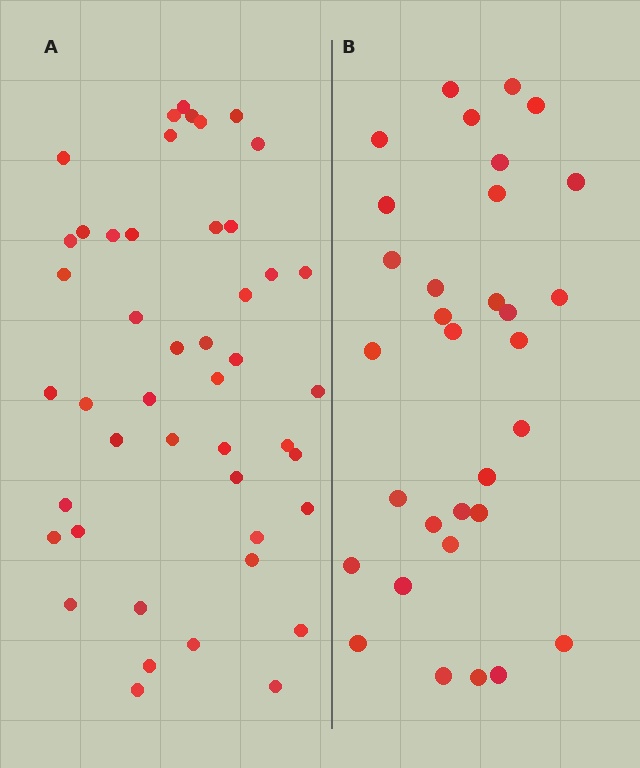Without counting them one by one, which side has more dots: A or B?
Region A (the left region) has more dots.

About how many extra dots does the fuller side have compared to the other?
Region A has approximately 15 more dots than region B.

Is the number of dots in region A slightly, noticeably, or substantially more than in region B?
Region A has noticeably more, but not dramatically so. The ratio is roughly 1.4 to 1.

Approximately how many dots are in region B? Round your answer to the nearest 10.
About 30 dots. (The exact count is 32, which rounds to 30.)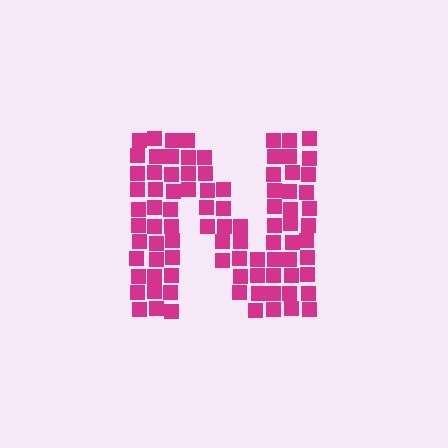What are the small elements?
The small elements are squares.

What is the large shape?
The large shape is the letter N.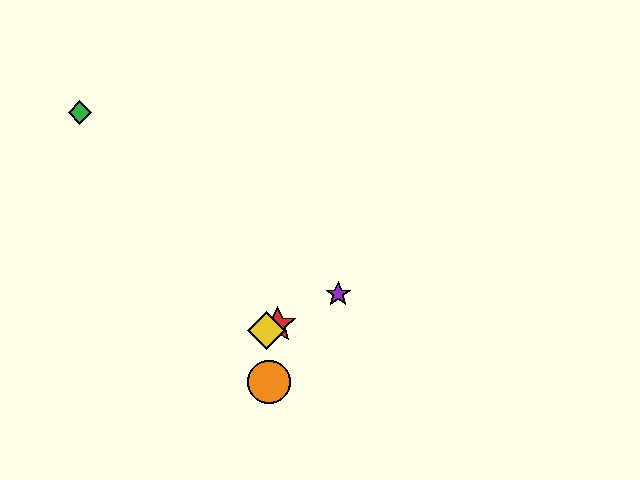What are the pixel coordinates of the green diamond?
The green diamond is at (80, 113).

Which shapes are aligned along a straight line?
The red star, the blue diamond, the yellow diamond, the purple star are aligned along a straight line.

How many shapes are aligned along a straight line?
4 shapes (the red star, the blue diamond, the yellow diamond, the purple star) are aligned along a straight line.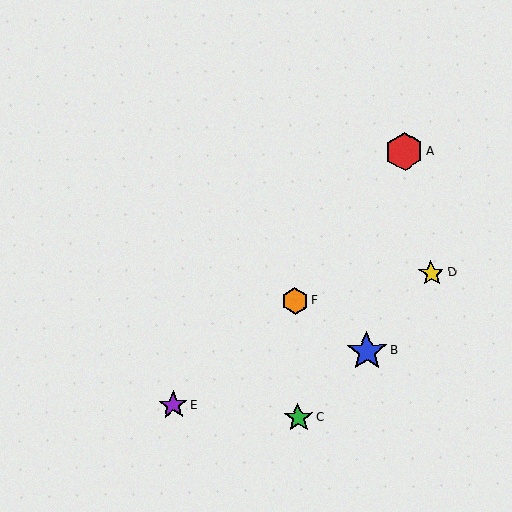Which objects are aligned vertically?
Objects C, F are aligned vertically.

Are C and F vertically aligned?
Yes, both are at x≈298.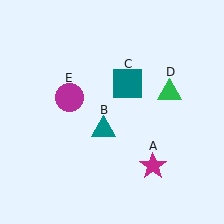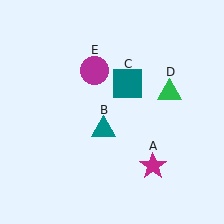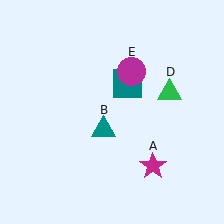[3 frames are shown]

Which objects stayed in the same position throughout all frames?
Magenta star (object A) and teal triangle (object B) and teal square (object C) and green triangle (object D) remained stationary.